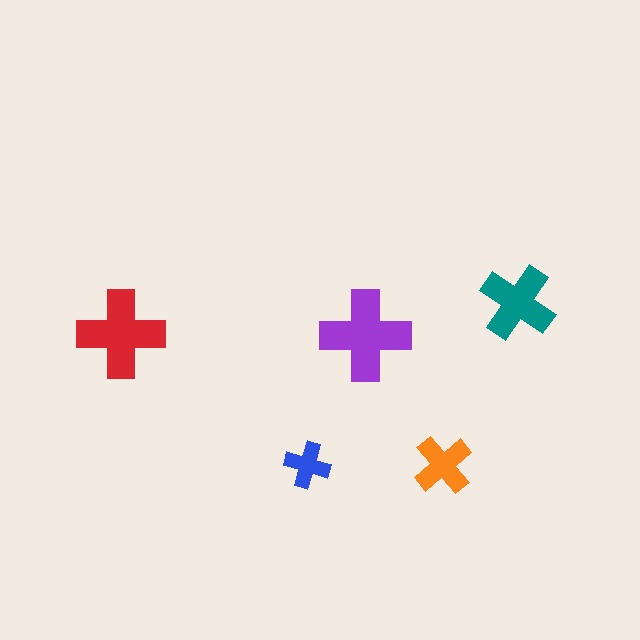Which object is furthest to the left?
The red cross is leftmost.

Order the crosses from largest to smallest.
the purple one, the red one, the teal one, the orange one, the blue one.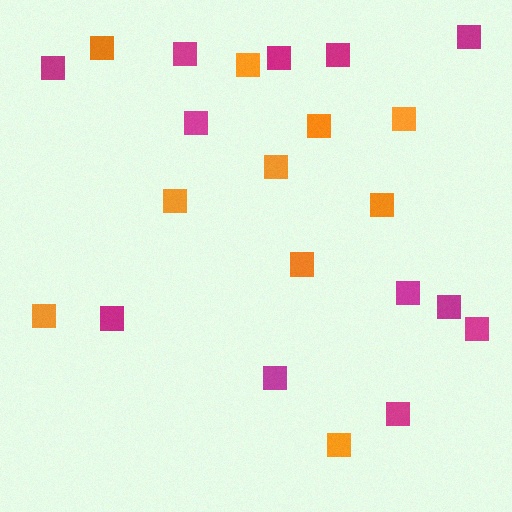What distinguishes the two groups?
There are 2 groups: one group of magenta squares (12) and one group of orange squares (10).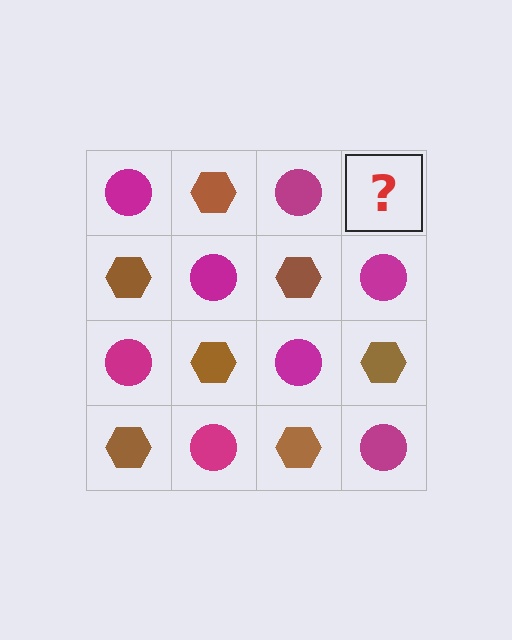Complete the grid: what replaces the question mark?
The question mark should be replaced with a brown hexagon.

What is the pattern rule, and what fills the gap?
The rule is that it alternates magenta circle and brown hexagon in a checkerboard pattern. The gap should be filled with a brown hexagon.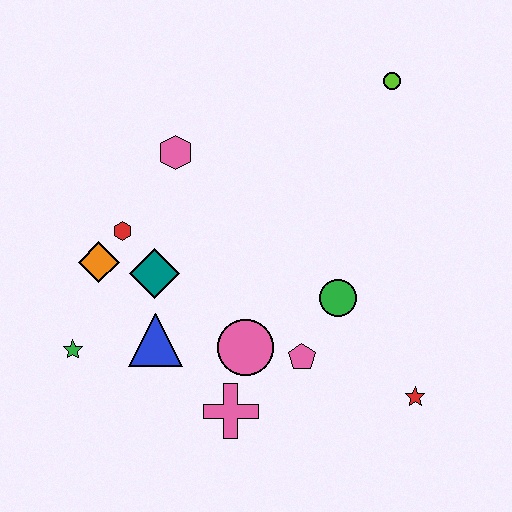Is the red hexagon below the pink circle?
No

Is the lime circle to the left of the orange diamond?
No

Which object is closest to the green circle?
The pink pentagon is closest to the green circle.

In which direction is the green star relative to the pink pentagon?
The green star is to the left of the pink pentagon.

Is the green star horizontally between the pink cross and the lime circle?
No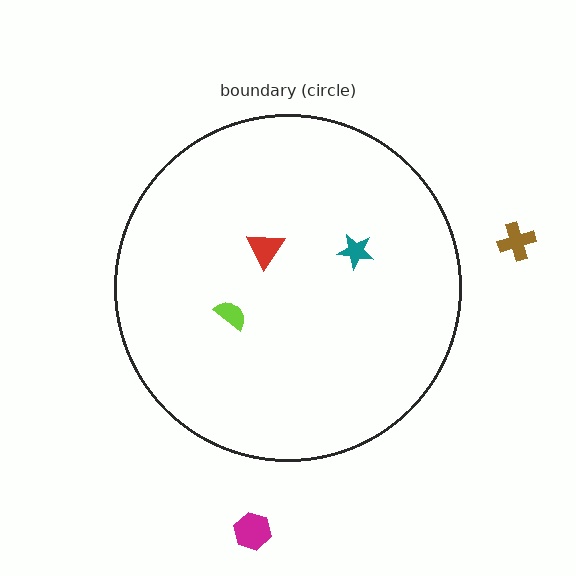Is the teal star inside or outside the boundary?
Inside.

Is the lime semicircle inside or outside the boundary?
Inside.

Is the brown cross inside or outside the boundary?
Outside.